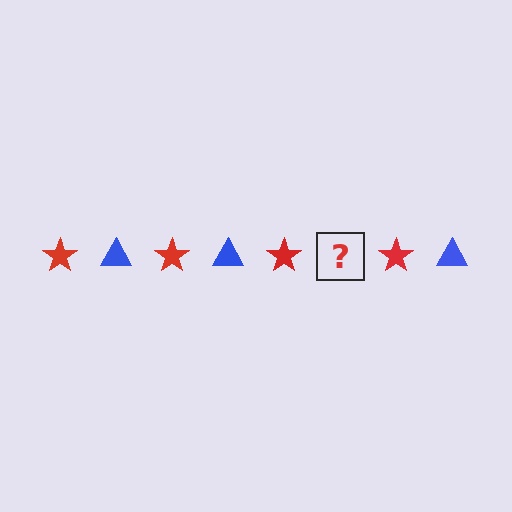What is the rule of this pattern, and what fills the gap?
The rule is that the pattern alternates between red star and blue triangle. The gap should be filled with a blue triangle.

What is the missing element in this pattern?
The missing element is a blue triangle.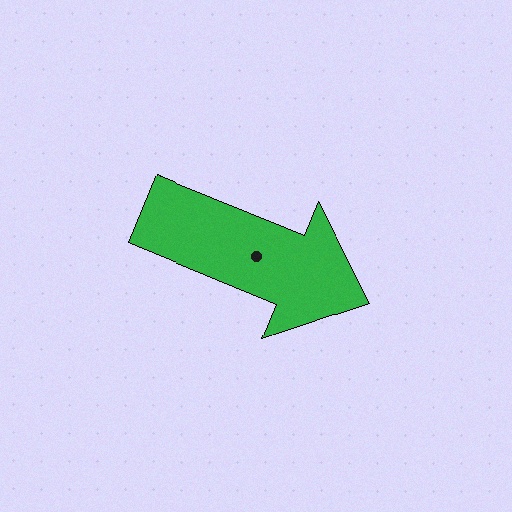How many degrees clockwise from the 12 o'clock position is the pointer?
Approximately 112 degrees.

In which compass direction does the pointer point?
East.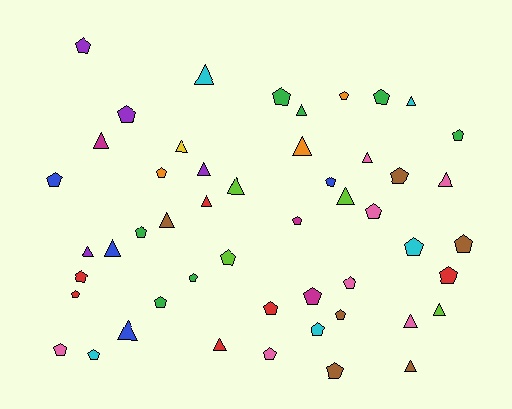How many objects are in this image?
There are 50 objects.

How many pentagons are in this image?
There are 30 pentagons.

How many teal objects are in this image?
There are no teal objects.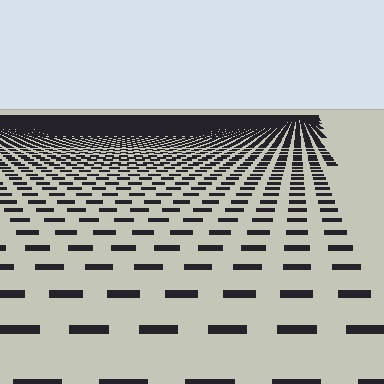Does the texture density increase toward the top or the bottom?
Density increases toward the top.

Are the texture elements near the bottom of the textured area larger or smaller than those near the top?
Larger. Near the bottom, elements are closer to the viewer and appear at a bigger on-screen size.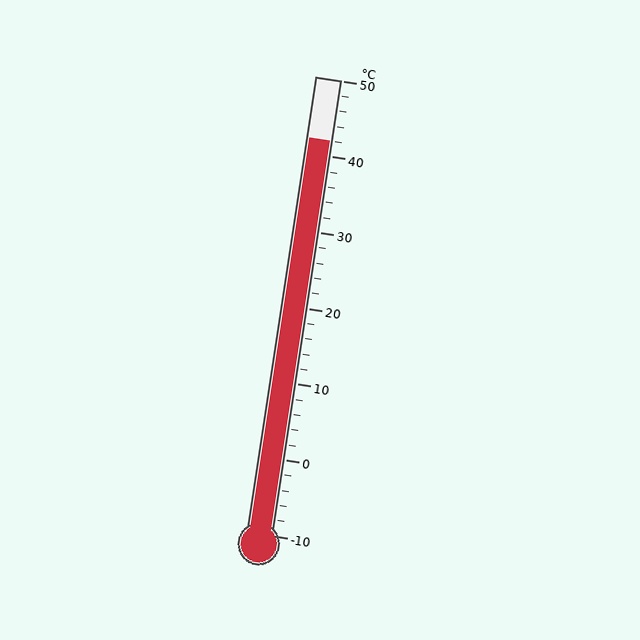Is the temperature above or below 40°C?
The temperature is above 40°C.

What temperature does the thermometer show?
The thermometer shows approximately 42°C.